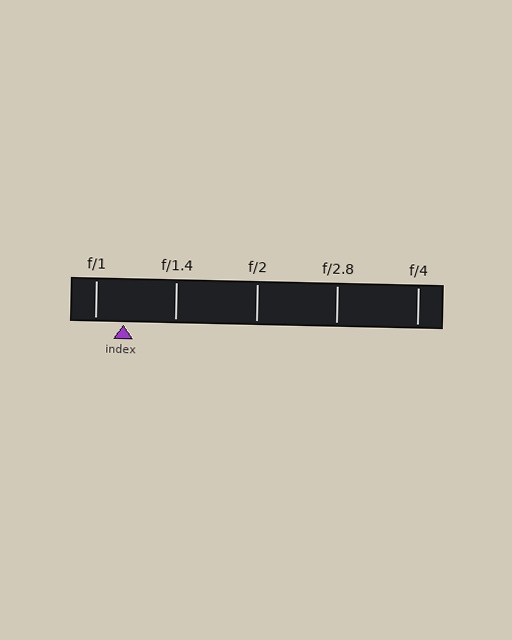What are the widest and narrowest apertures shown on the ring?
The widest aperture shown is f/1 and the narrowest is f/4.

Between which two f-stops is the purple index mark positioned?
The index mark is between f/1 and f/1.4.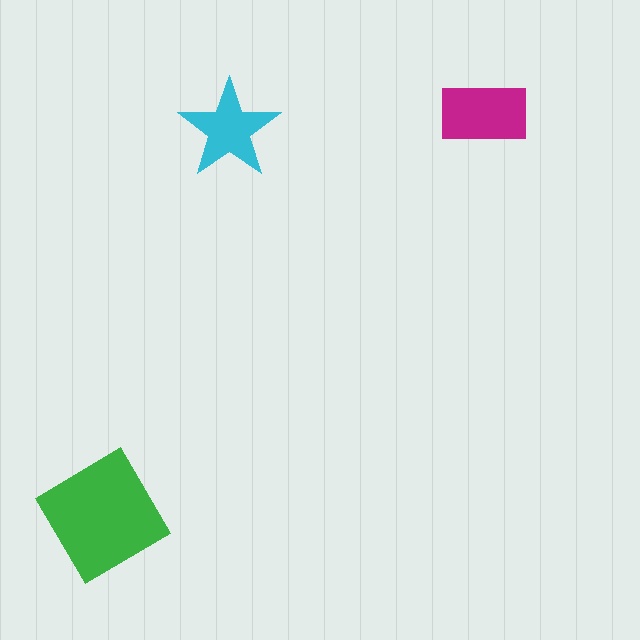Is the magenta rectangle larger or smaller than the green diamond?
Smaller.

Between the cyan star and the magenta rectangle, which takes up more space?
The magenta rectangle.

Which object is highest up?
The magenta rectangle is topmost.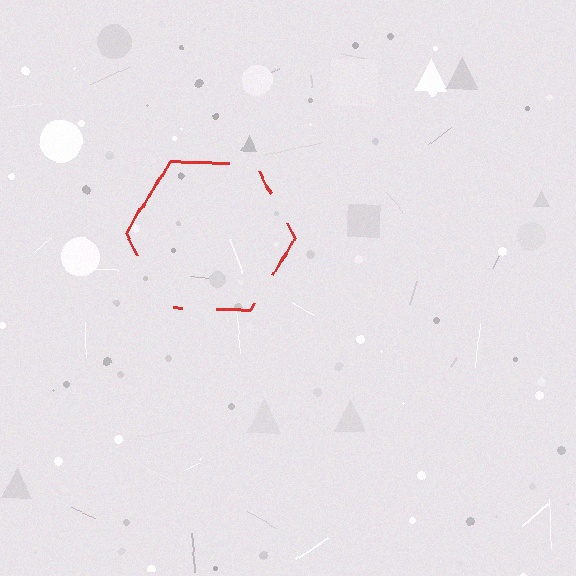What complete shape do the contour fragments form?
The contour fragments form a hexagon.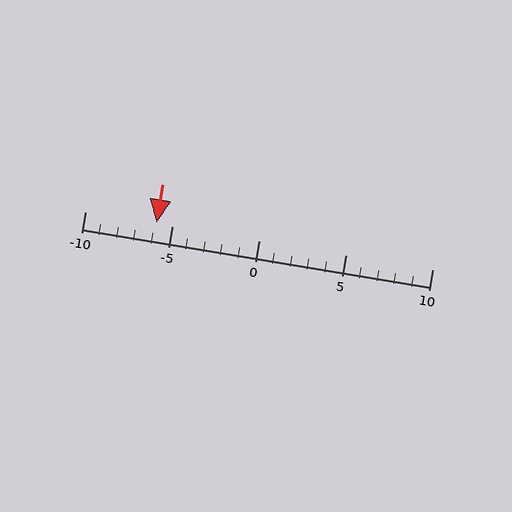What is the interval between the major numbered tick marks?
The major tick marks are spaced 5 units apart.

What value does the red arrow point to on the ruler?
The red arrow points to approximately -6.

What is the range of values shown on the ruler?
The ruler shows values from -10 to 10.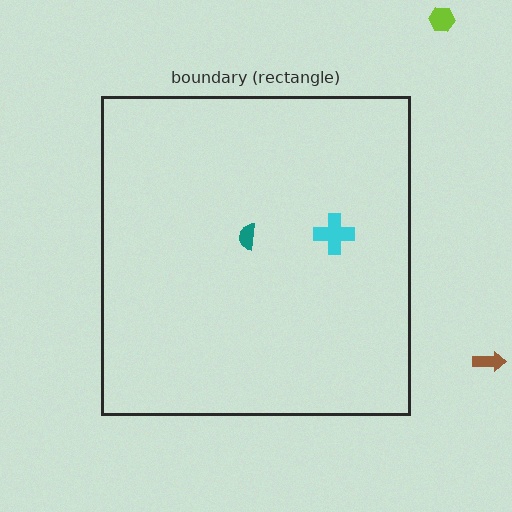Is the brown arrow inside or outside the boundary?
Outside.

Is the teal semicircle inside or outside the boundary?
Inside.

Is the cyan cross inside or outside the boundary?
Inside.